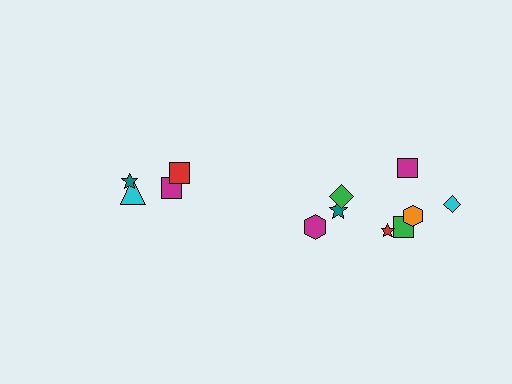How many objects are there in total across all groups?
There are 12 objects.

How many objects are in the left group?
There are 4 objects.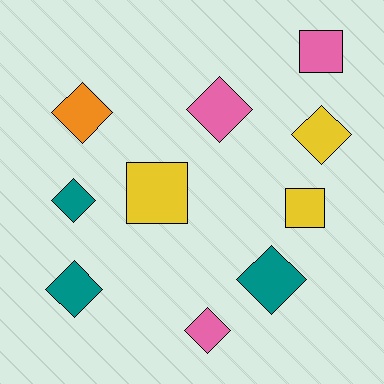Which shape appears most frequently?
Diamond, with 7 objects.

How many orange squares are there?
There are no orange squares.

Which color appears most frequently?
Pink, with 3 objects.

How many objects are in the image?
There are 10 objects.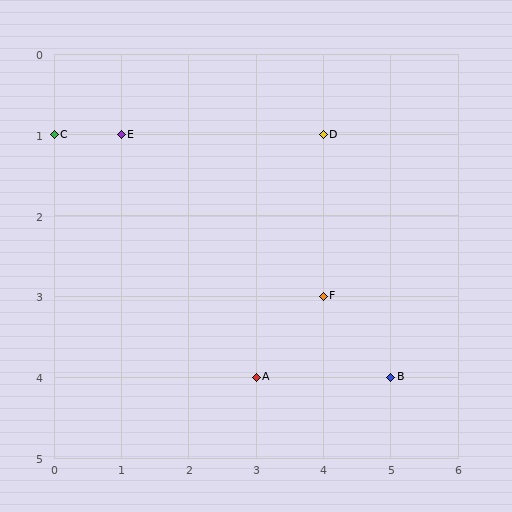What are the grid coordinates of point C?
Point C is at grid coordinates (0, 1).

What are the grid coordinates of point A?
Point A is at grid coordinates (3, 4).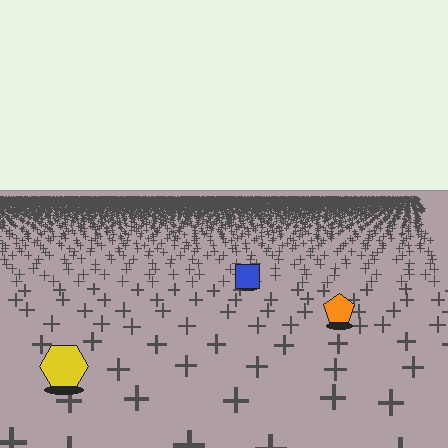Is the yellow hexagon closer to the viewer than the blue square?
Yes. The yellow hexagon is closer — you can tell from the texture gradient: the ground texture is coarser near it.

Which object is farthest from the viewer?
The blue square is farthest from the viewer. It appears smaller and the ground texture around it is denser.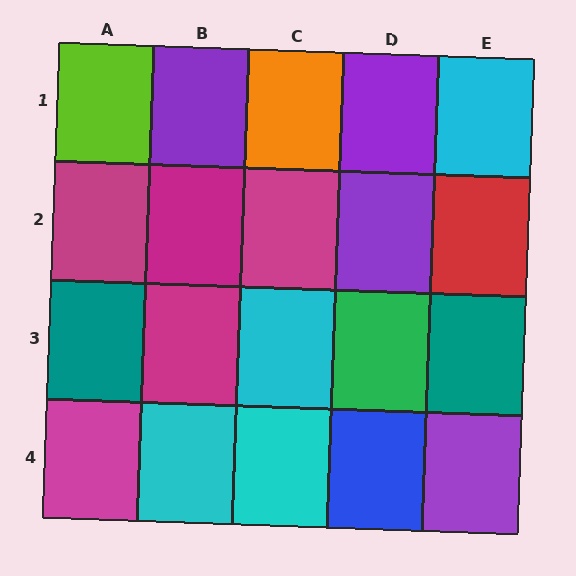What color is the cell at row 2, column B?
Magenta.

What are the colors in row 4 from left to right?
Magenta, cyan, cyan, blue, purple.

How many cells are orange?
1 cell is orange.